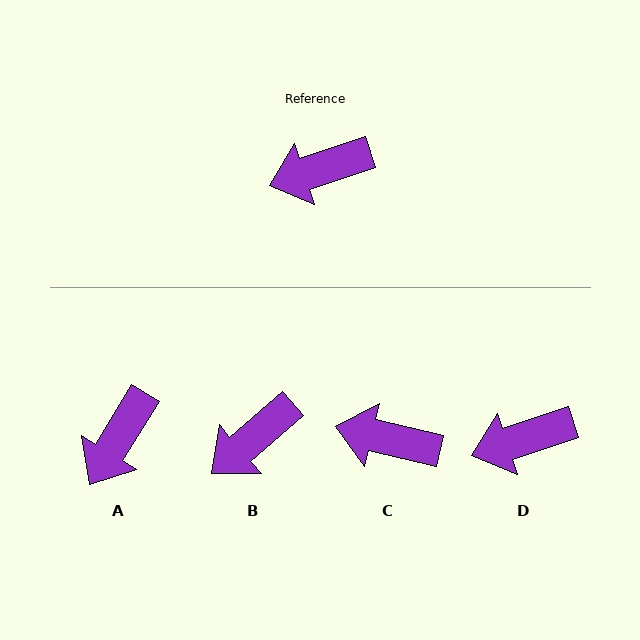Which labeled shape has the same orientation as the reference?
D.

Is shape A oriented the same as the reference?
No, it is off by about 40 degrees.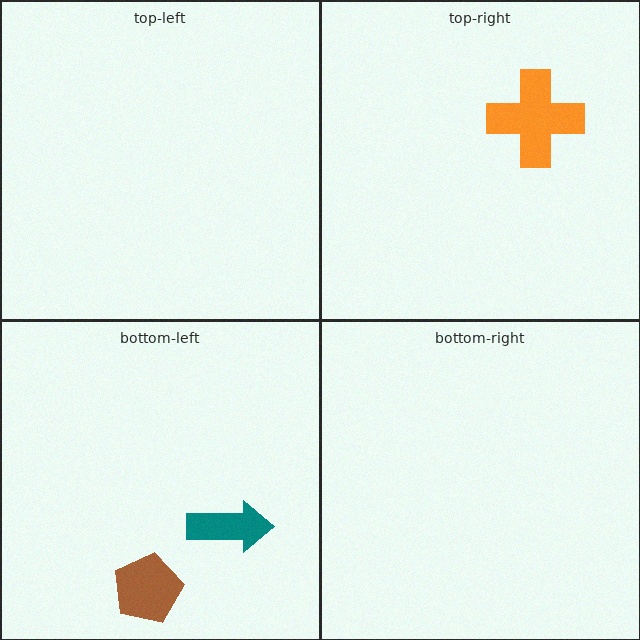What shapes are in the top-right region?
The orange cross.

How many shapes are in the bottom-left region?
2.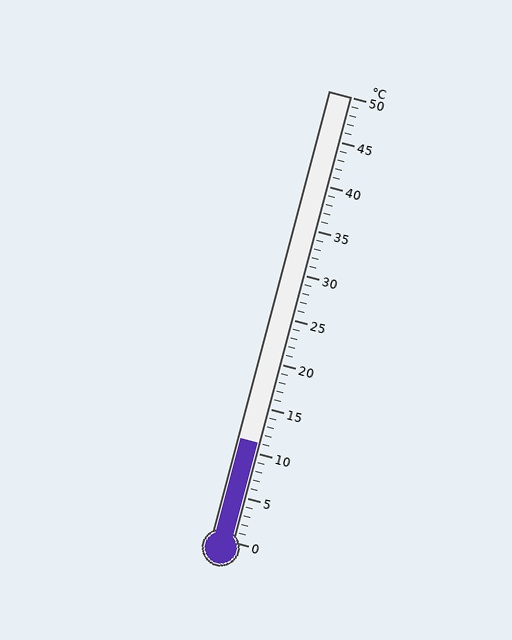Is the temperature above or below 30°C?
The temperature is below 30°C.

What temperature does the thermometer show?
The thermometer shows approximately 11°C.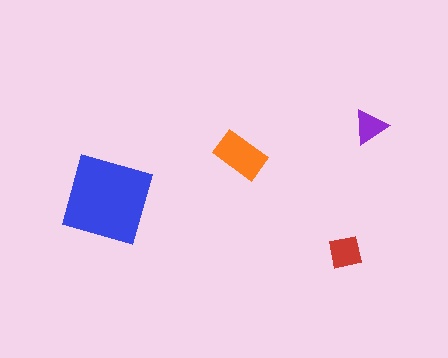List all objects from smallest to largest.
The purple triangle, the red square, the orange rectangle, the blue diamond.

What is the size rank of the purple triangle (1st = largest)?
4th.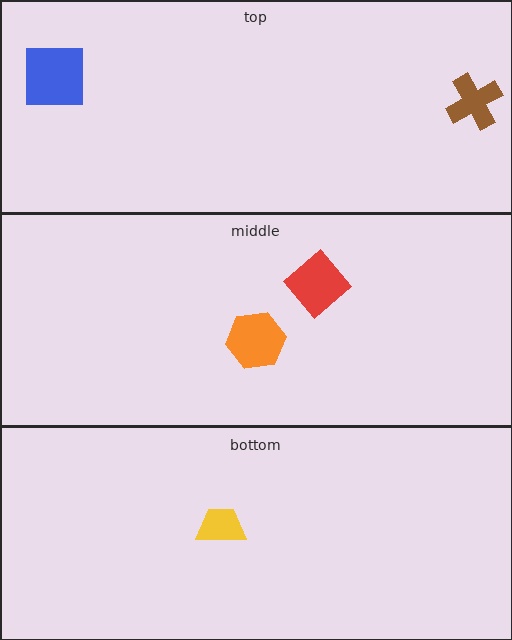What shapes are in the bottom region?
The yellow trapezoid.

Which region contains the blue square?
The top region.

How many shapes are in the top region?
2.